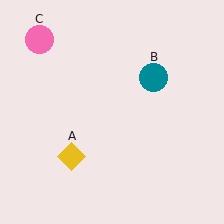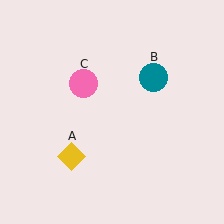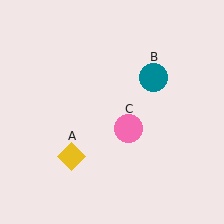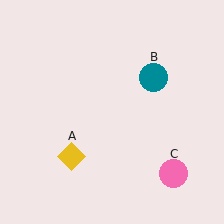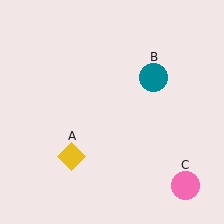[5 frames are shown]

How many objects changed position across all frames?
1 object changed position: pink circle (object C).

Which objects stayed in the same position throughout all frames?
Yellow diamond (object A) and teal circle (object B) remained stationary.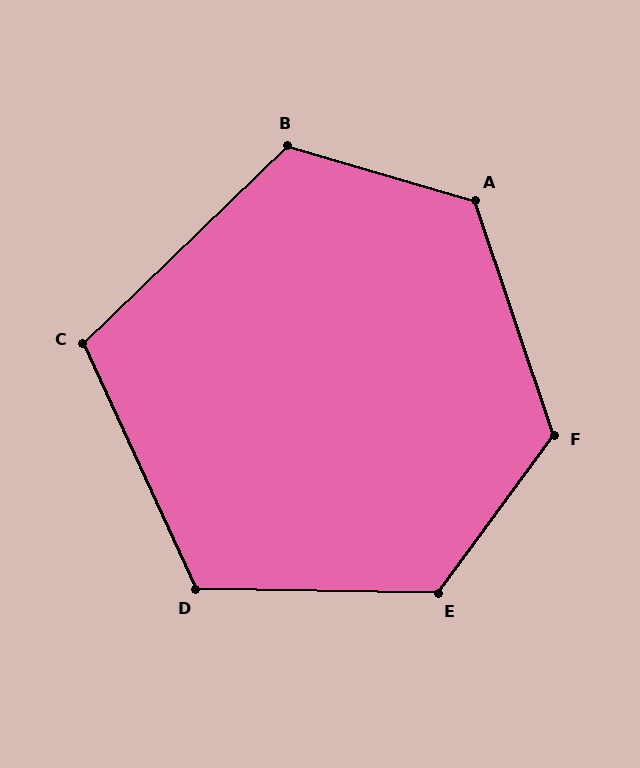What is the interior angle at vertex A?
Approximately 125 degrees (obtuse).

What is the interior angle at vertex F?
Approximately 125 degrees (obtuse).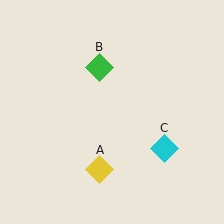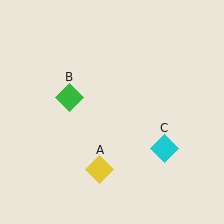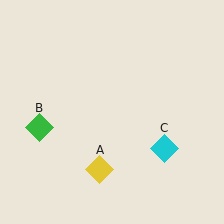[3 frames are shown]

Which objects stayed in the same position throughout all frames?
Yellow diamond (object A) and cyan diamond (object C) remained stationary.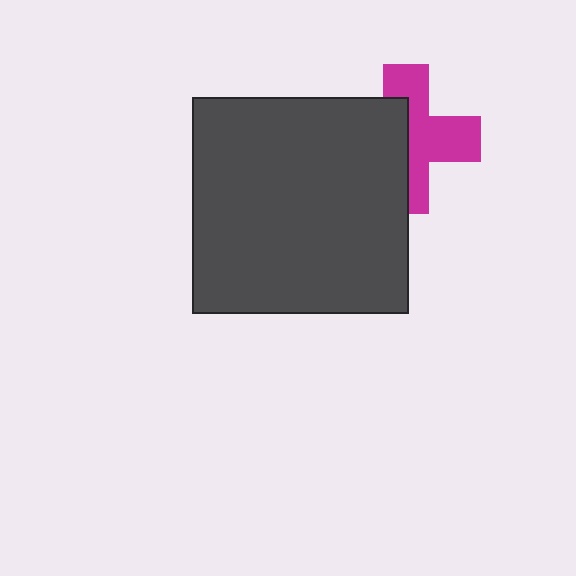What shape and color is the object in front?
The object in front is a dark gray square.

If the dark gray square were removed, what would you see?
You would see the complete magenta cross.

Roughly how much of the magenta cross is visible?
About half of it is visible (roughly 54%).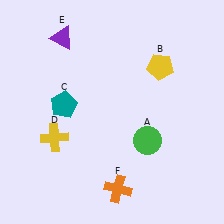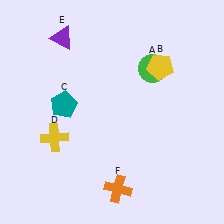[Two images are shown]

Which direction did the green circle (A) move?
The green circle (A) moved up.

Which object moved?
The green circle (A) moved up.